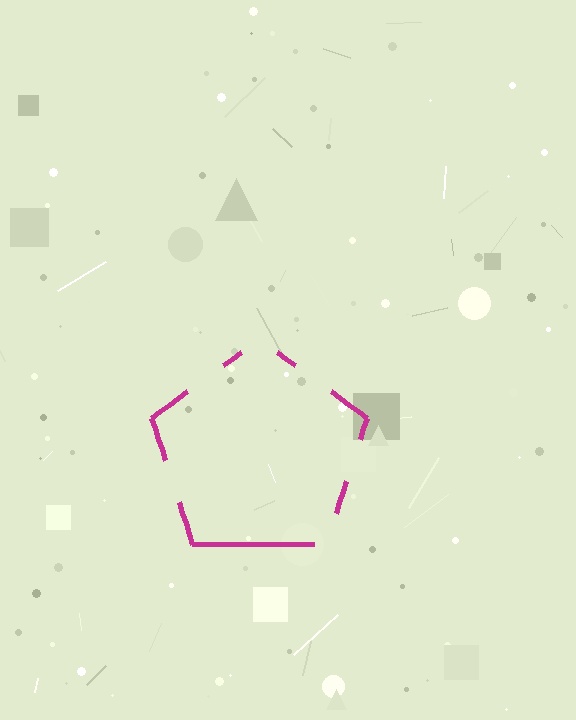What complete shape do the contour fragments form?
The contour fragments form a pentagon.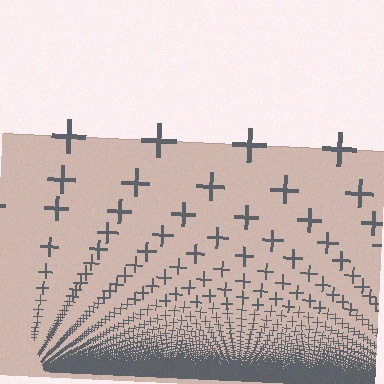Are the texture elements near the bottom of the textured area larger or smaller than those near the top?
Smaller. The gradient is inverted — elements near the bottom are smaller and denser.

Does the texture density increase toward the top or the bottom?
Density increases toward the bottom.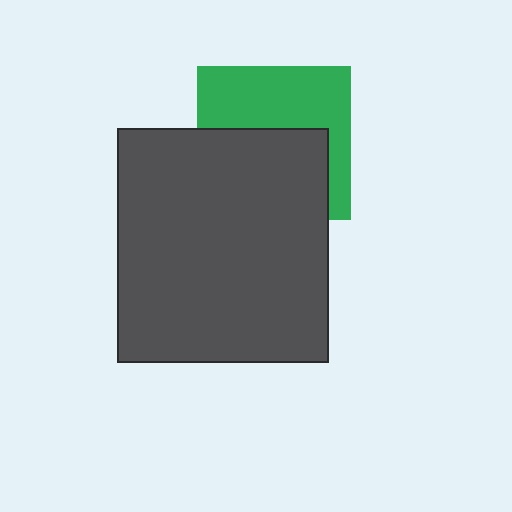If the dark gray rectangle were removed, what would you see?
You would see the complete green square.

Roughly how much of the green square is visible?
About half of it is visible (roughly 49%).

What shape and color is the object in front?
The object in front is a dark gray rectangle.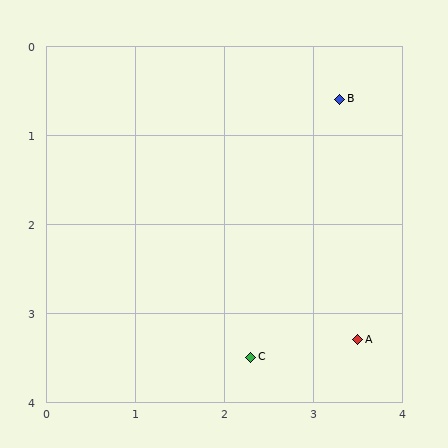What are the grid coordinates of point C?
Point C is at approximately (2.3, 3.5).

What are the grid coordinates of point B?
Point B is at approximately (3.3, 0.6).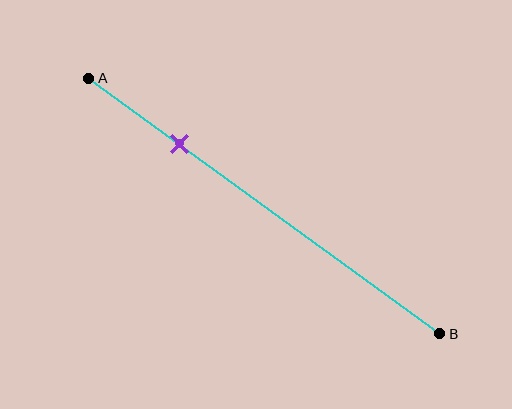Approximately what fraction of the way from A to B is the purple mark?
The purple mark is approximately 25% of the way from A to B.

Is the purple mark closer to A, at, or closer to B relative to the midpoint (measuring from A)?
The purple mark is closer to point A than the midpoint of segment AB.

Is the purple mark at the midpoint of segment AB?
No, the mark is at about 25% from A, not at the 50% midpoint.